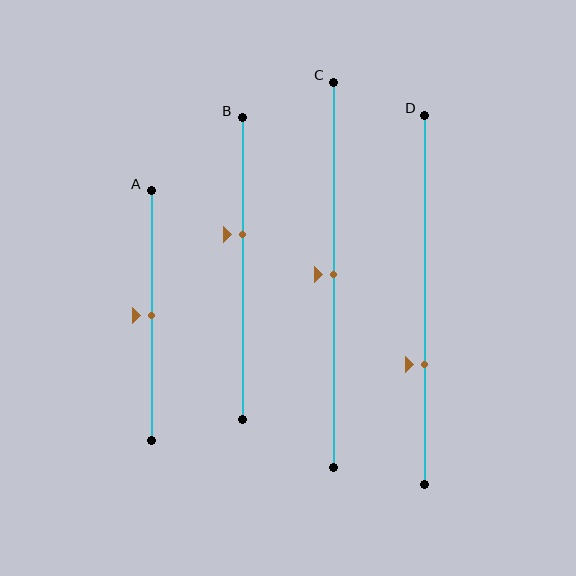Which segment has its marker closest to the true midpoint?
Segment A has its marker closest to the true midpoint.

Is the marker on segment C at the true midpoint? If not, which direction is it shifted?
Yes, the marker on segment C is at the true midpoint.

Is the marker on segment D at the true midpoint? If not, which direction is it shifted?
No, the marker on segment D is shifted downward by about 18% of the segment length.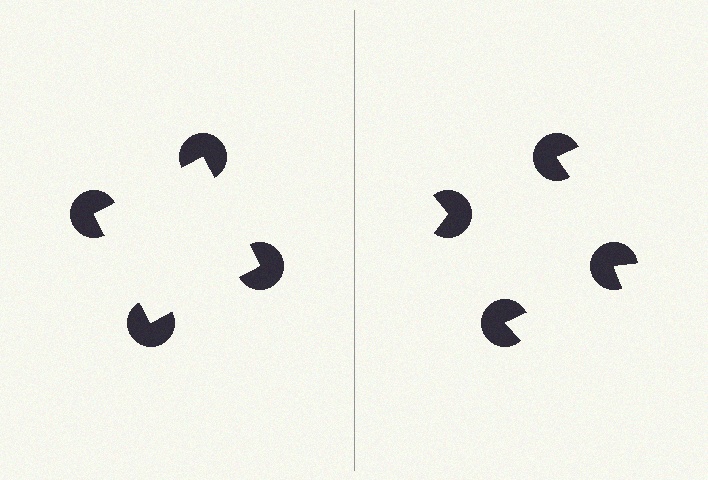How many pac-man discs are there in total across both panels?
8 — 4 on each side.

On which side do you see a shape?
An illusory square appears on the left side. On the right side the wedge cuts are rotated, so no coherent shape forms.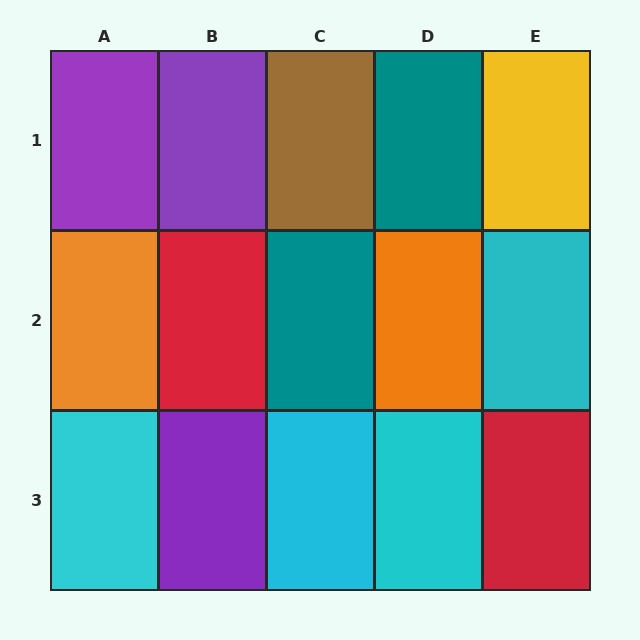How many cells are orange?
2 cells are orange.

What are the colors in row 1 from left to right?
Purple, purple, brown, teal, yellow.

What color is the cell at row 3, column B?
Purple.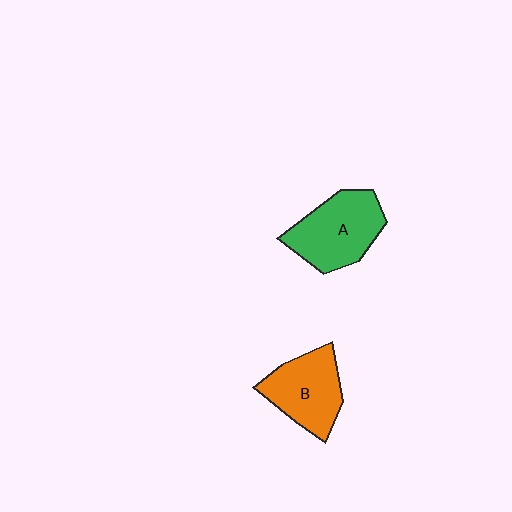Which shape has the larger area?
Shape A (green).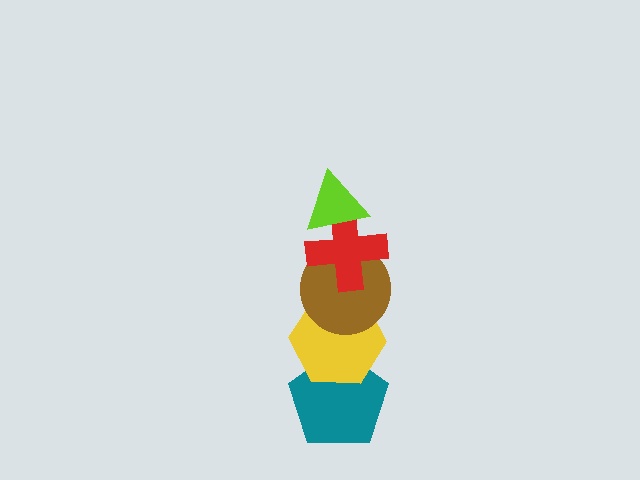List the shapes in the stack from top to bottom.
From top to bottom: the lime triangle, the red cross, the brown circle, the yellow hexagon, the teal pentagon.